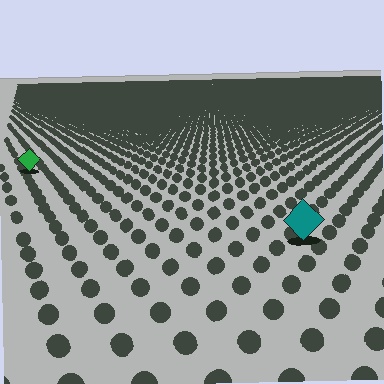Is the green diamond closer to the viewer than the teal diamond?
No. The teal diamond is closer — you can tell from the texture gradient: the ground texture is coarser near it.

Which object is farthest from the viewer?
The green diamond is farthest from the viewer. It appears smaller and the ground texture around it is denser.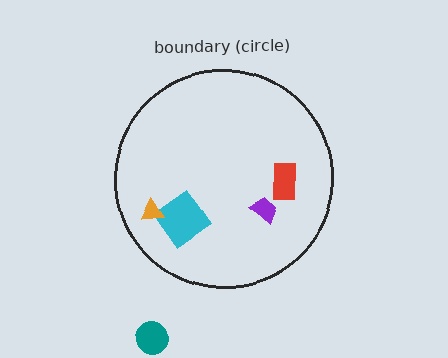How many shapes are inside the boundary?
4 inside, 1 outside.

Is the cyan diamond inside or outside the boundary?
Inside.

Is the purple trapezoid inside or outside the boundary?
Inside.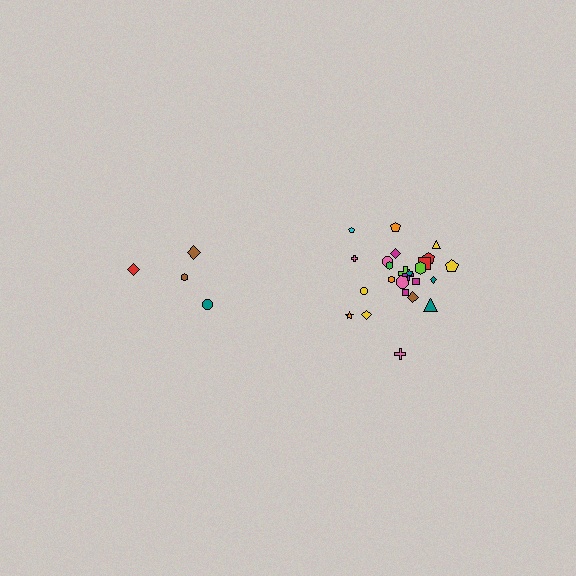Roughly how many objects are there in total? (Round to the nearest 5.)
Roughly 30 objects in total.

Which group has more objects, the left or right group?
The right group.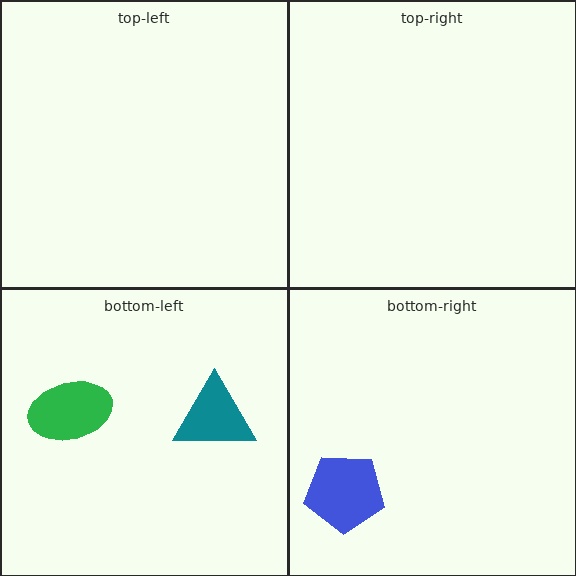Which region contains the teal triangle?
The bottom-left region.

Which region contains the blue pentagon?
The bottom-right region.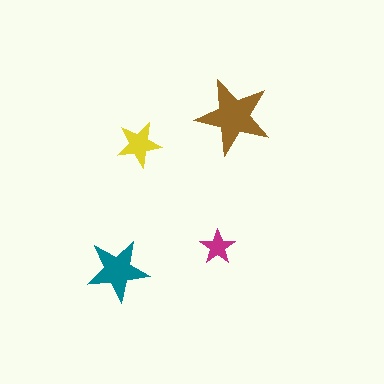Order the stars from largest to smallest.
the brown one, the teal one, the yellow one, the magenta one.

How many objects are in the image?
There are 4 objects in the image.